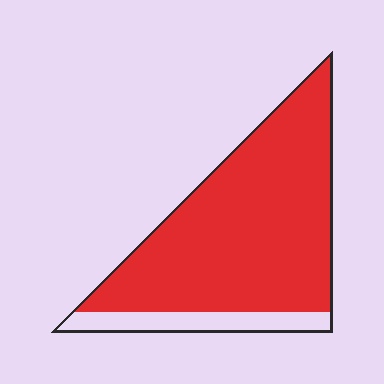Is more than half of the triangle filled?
Yes.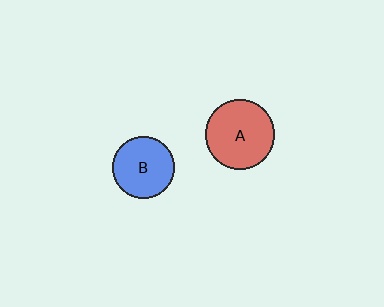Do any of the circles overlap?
No, none of the circles overlap.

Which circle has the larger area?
Circle A (red).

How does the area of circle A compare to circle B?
Approximately 1.2 times.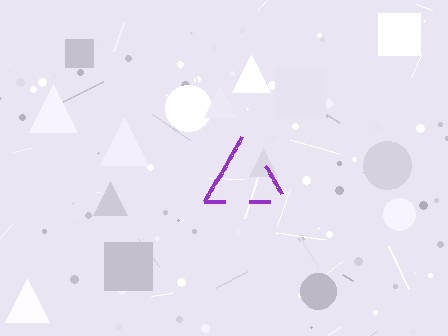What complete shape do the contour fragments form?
The contour fragments form a triangle.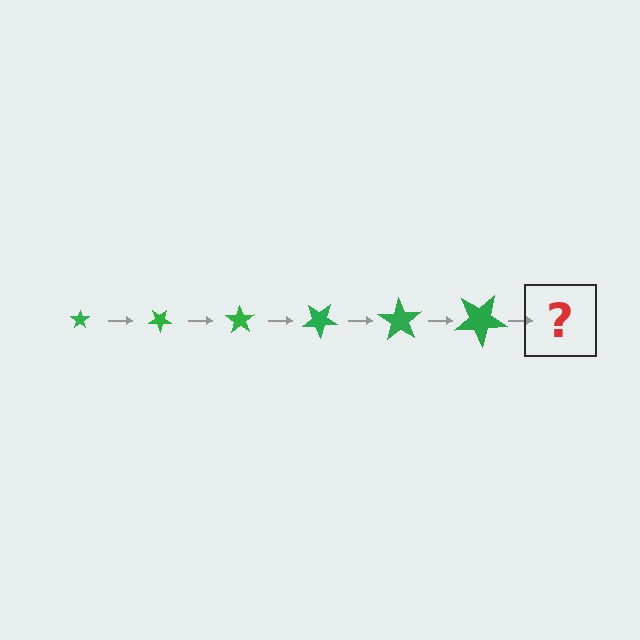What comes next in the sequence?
The next element should be a star, larger than the previous one and rotated 210 degrees from the start.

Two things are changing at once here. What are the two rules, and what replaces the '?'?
The two rules are that the star grows larger each step and it rotates 35 degrees each step. The '?' should be a star, larger than the previous one and rotated 210 degrees from the start.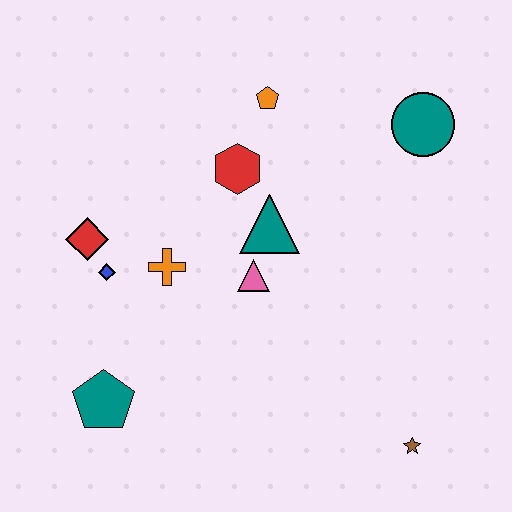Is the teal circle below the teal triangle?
No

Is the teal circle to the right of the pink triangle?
Yes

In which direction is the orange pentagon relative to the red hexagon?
The orange pentagon is above the red hexagon.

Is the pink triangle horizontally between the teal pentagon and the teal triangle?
Yes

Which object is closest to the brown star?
The pink triangle is closest to the brown star.